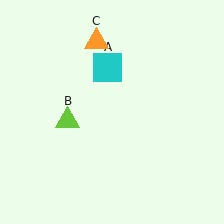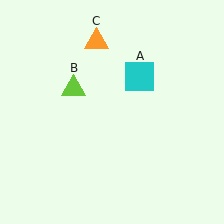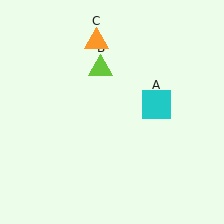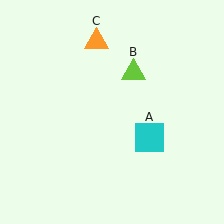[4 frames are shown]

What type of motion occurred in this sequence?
The cyan square (object A), lime triangle (object B) rotated clockwise around the center of the scene.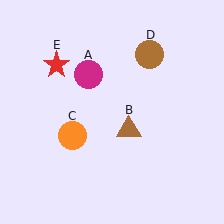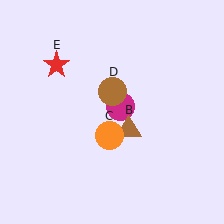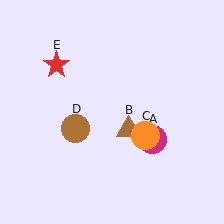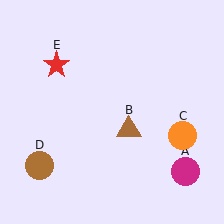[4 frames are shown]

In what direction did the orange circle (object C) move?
The orange circle (object C) moved right.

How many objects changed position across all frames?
3 objects changed position: magenta circle (object A), orange circle (object C), brown circle (object D).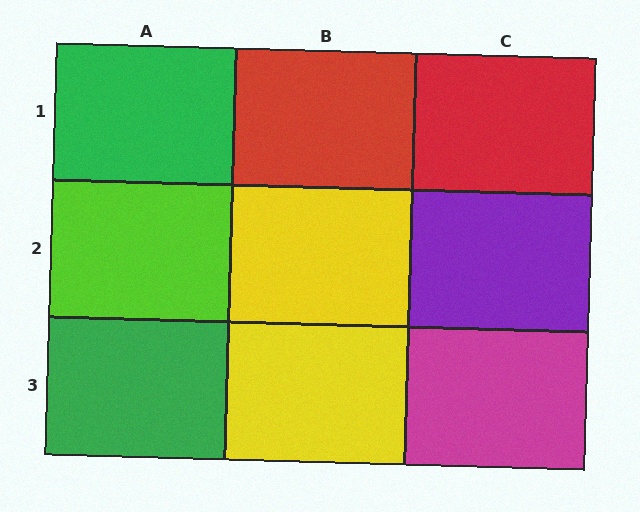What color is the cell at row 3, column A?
Green.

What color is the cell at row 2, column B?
Yellow.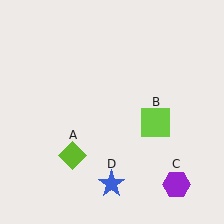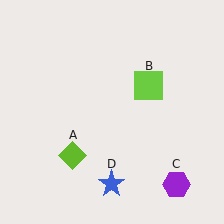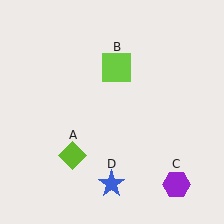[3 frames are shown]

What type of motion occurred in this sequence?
The lime square (object B) rotated counterclockwise around the center of the scene.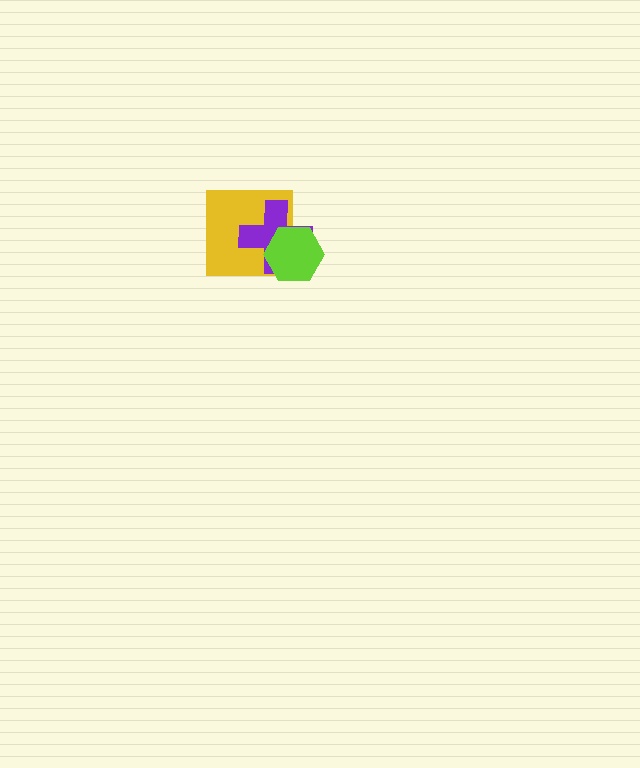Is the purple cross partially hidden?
Yes, it is partially covered by another shape.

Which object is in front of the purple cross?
The lime hexagon is in front of the purple cross.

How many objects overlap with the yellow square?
2 objects overlap with the yellow square.